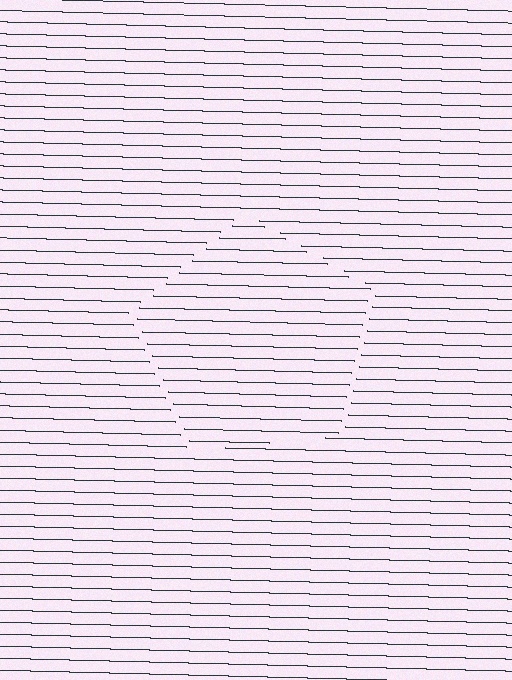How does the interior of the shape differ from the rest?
The interior of the shape contains the same grating, shifted by half a period — the contour is defined by the phase discontinuity where line-ends from the inner and outer gratings abut.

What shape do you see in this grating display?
An illusory pentagon. The interior of the shape contains the same grating, shifted by half a period — the contour is defined by the phase discontinuity where line-ends from the inner and outer gratings abut.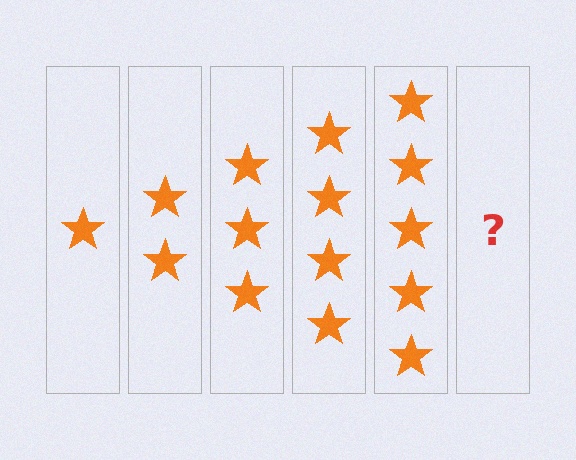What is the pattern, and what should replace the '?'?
The pattern is that each step adds one more star. The '?' should be 6 stars.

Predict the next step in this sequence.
The next step is 6 stars.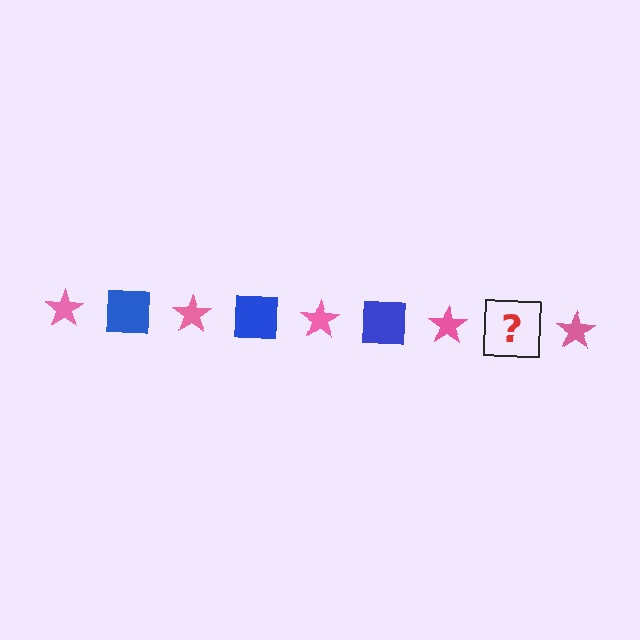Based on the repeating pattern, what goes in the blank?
The blank should be a blue square.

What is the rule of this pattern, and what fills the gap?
The rule is that the pattern alternates between pink star and blue square. The gap should be filled with a blue square.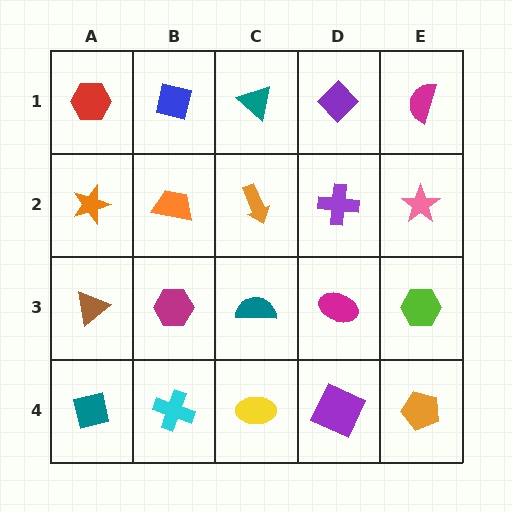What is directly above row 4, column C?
A teal semicircle.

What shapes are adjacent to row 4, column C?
A teal semicircle (row 3, column C), a cyan cross (row 4, column B), a purple square (row 4, column D).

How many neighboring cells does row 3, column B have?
4.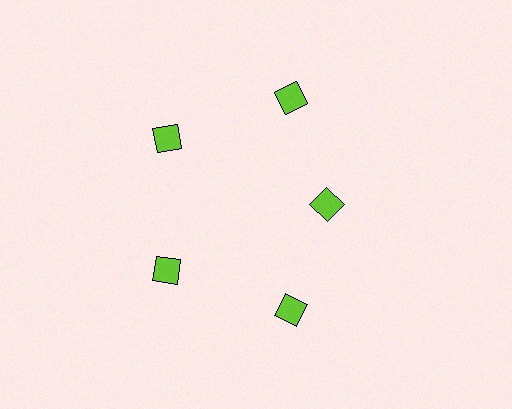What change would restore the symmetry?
The symmetry would be restored by moving it outward, back onto the ring so that all 5 diamonds sit at equal angles and equal distance from the center.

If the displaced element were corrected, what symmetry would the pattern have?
It would have 5-fold rotational symmetry — the pattern would map onto itself every 72 degrees.